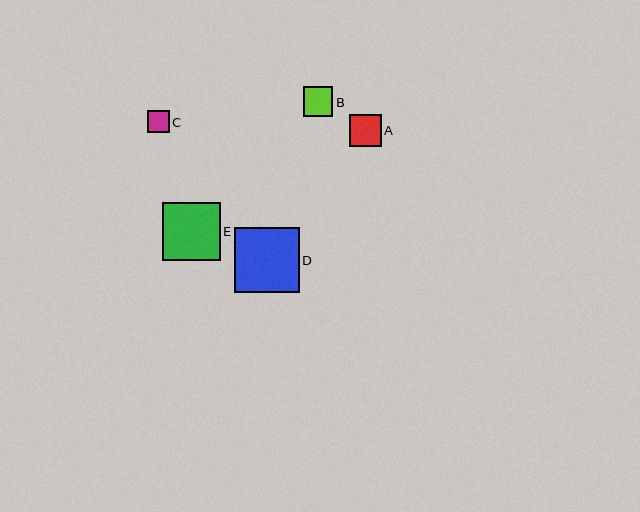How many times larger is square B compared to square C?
Square B is approximately 1.4 times the size of square C.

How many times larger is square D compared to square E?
Square D is approximately 1.1 times the size of square E.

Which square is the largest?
Square D is the largest with a size of approximately 64 pixels.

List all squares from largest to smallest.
From largest to smallest: D, E, A, B, C.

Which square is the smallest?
Square C is the smallest with a size of approximately 22 pixels.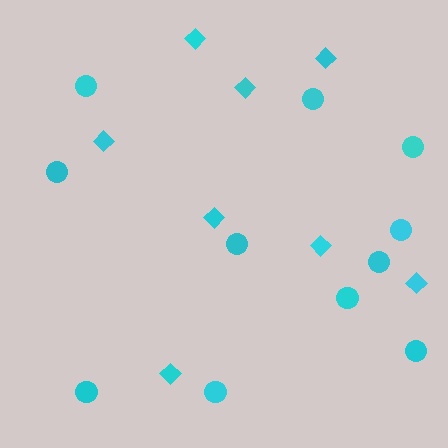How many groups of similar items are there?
There are 2 groups: one group of diamonds (8) and one group of circles (11).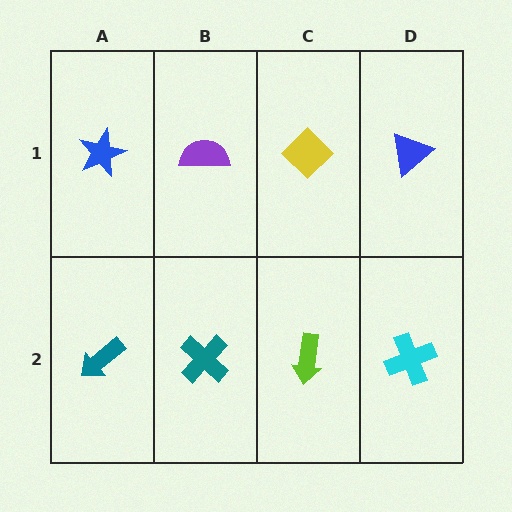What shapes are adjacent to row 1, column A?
A teal arrow (row 2, column A), a purple semicircle (row 1, column B).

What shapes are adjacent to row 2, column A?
A blue star (row 1, column A), a teal cross (row 2, column B).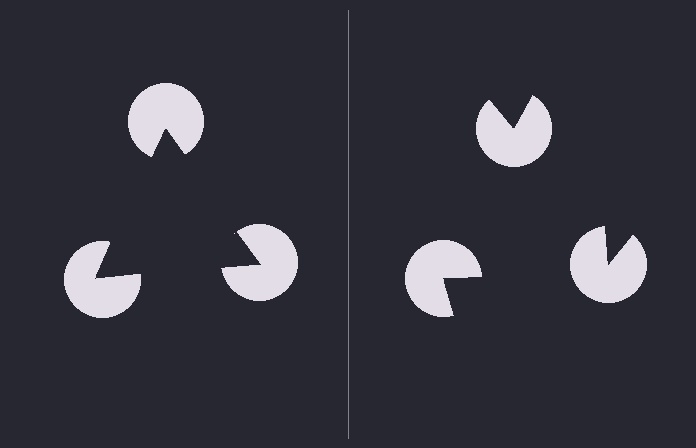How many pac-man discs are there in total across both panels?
6 — 3 on each side.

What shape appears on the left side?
An illusory triangle.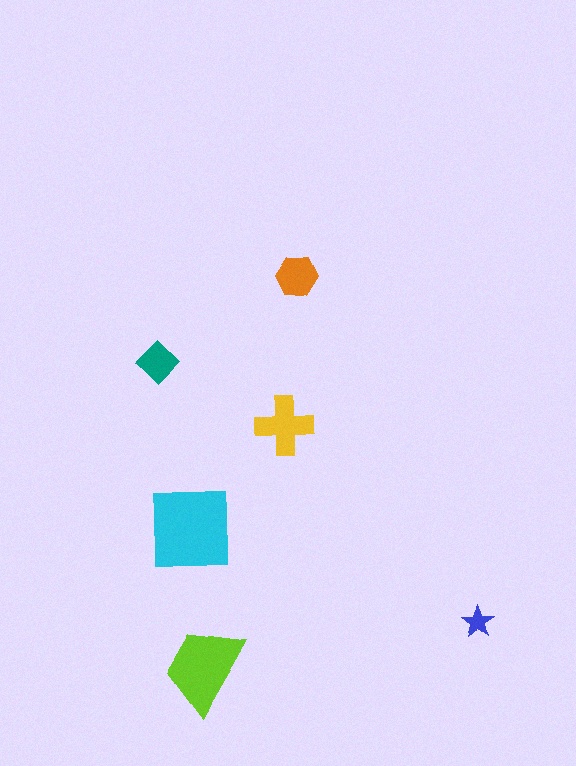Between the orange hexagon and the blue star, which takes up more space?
The orange hexagon.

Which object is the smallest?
The blue star.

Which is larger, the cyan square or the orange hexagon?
The cyan square.